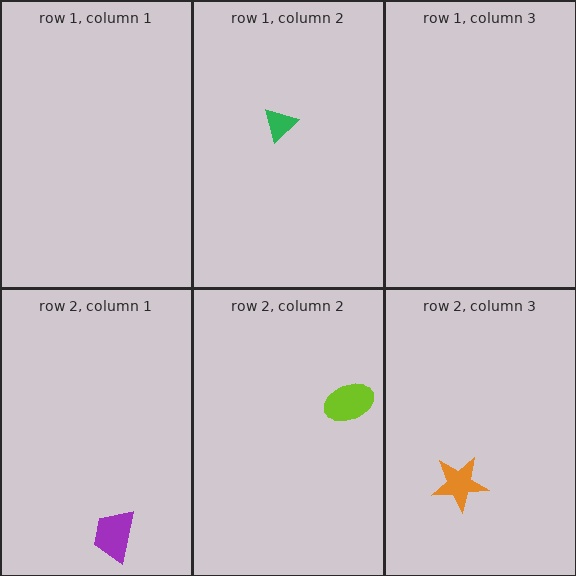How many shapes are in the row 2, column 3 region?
1.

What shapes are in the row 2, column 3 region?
The orange star.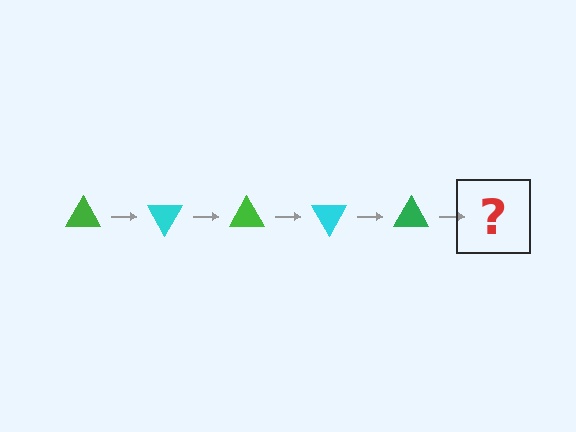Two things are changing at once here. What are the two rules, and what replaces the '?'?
The two rules are that it rotates 60 degrees each step and the color cycles through green and cyan. The '?' should be a cyan triangle, rotated 300 degrees from the start.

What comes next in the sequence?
The next element should be a cyan triangle, rotated 300 degrees from the start.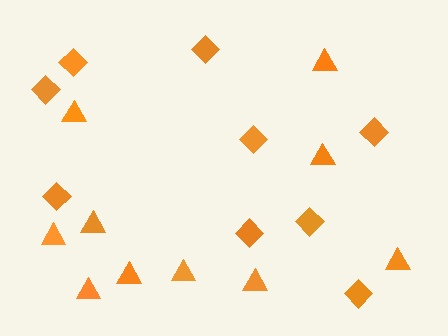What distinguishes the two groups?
There are 2 groups: one group of triangles (10) and one group of diamonds (9).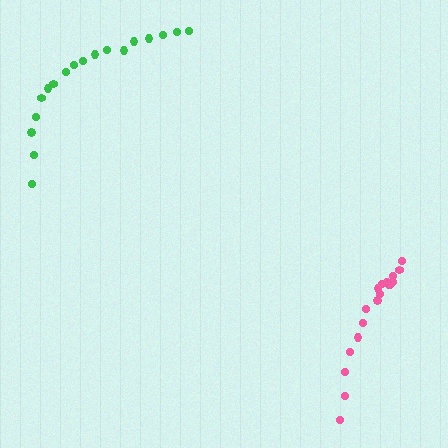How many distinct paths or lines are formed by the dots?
There are 2 distinct paths.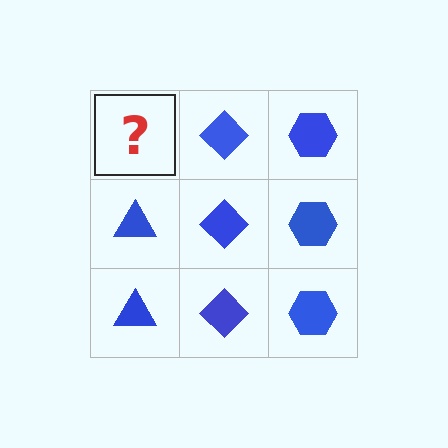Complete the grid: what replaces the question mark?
The question mark should be replaced with a blue triangle.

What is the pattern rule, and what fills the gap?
The rule is that each column has a consistent shape. The gap should be filled with a blue triangle.